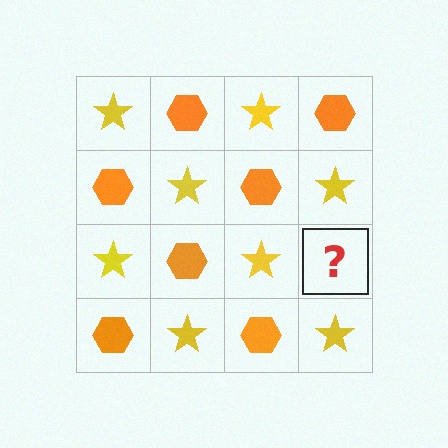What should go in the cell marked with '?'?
The missing cell should contain an orange hexagon.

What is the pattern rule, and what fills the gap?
The rule is that it alternates yellow star and orange hexagon in a checkerboard pattern. The gap should be filled with an orange hexagon.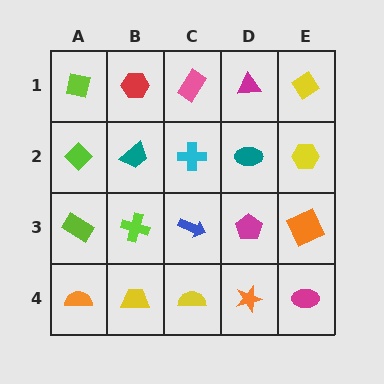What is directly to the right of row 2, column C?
A teal ellipse.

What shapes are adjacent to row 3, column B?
A teal trapezoid (row 2, column B), a yellow trapezoid (row 4, column B), a lime rectangle (row 3, column A), a blue arrow (row 3, column C).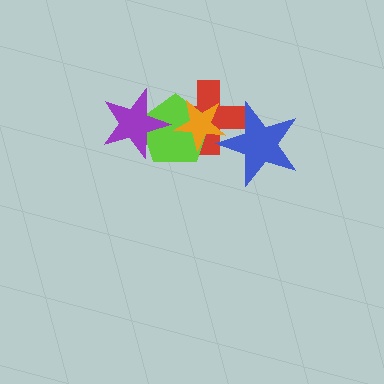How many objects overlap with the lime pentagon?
3 objects overlap with the lime pentagon.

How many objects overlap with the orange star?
3 objects overlap with the orange star.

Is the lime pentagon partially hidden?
Yes, it is partially covered by another shape.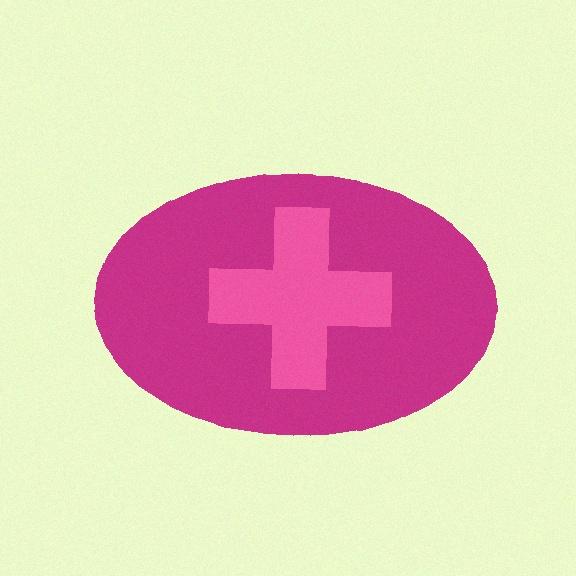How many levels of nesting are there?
2.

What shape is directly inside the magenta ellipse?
The pink cross.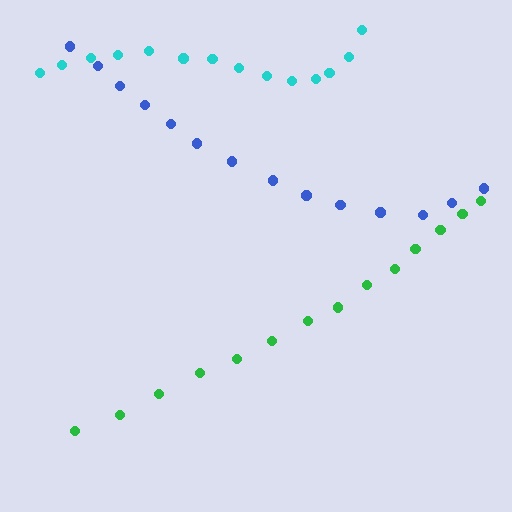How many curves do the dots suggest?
There are 3 distinct paths.